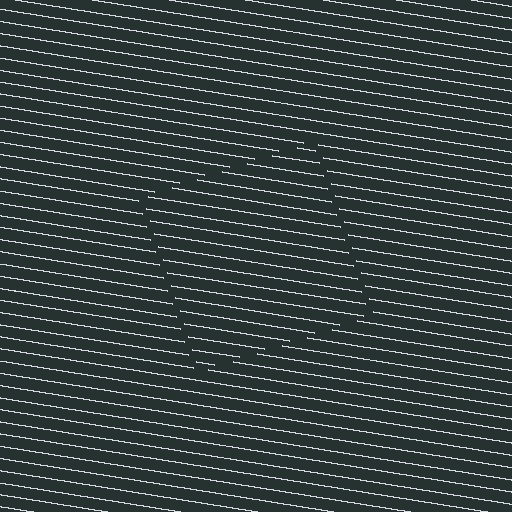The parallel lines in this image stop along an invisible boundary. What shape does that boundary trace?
An illusory square. The interior of the shape contains the same grating, shifted by half a period — the contour is defined by the phase discontinuity where line-ends from the inner and outer gratings abut.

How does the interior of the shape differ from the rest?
The interior of the shape contains the same grating, shifted by half a period — the contour is defined by the phase discontinuity where line-ends from the inner and outer gratings abut.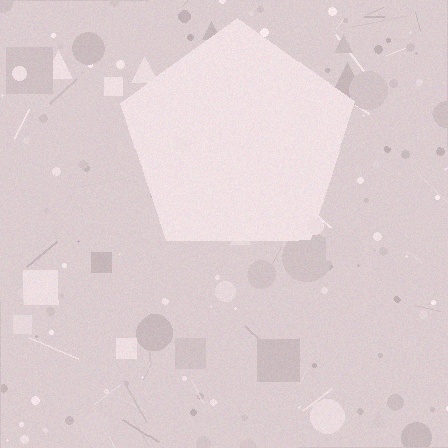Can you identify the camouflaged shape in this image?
The camouflaged shape is a pentagon.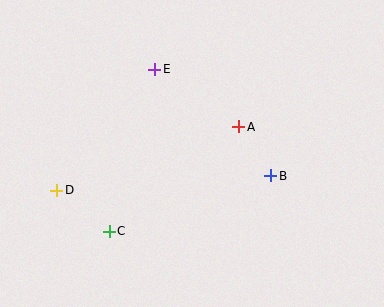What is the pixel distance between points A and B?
The distance between A and B is 59 pixels.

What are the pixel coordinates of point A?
Point A is at (239, 127).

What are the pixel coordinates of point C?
Point C is at (109, 231).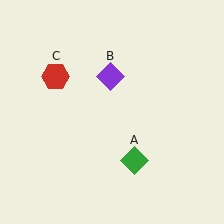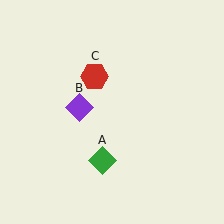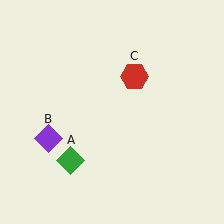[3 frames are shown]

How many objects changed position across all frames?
3 objects changed position: green diamond (object A), purple diamond (object B), red hexagon (object C).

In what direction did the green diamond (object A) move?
The green diamond (object A) moved left.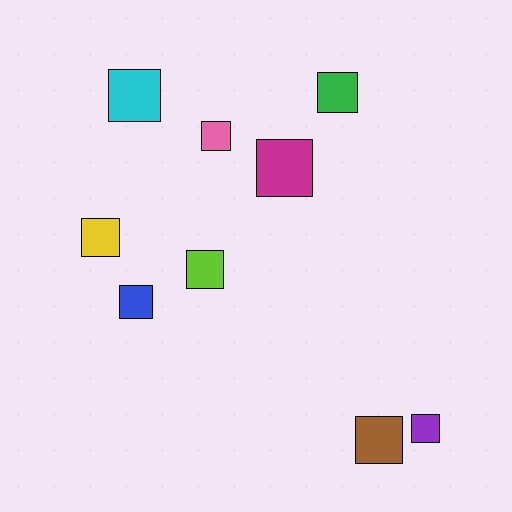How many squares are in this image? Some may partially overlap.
There are 9 squares.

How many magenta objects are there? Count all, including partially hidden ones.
There is 1 magenta object.